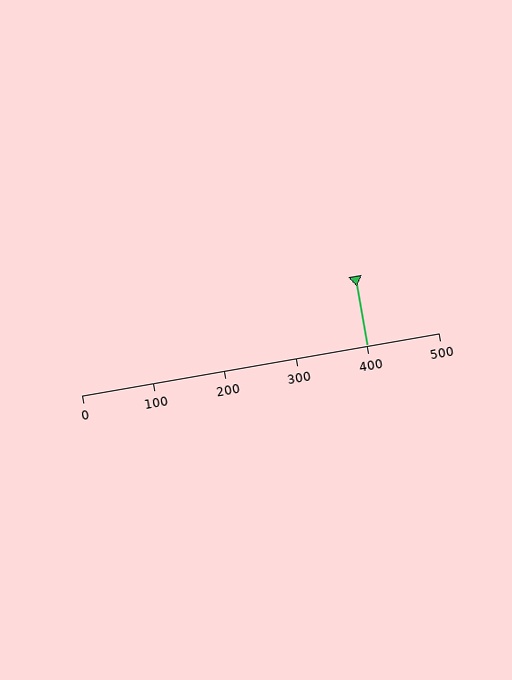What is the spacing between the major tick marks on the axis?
The major ticks are spaced 100 apart.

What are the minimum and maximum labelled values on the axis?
The axis runs from 0 to 500.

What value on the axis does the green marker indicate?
The marker indicates approximately 400.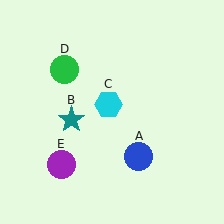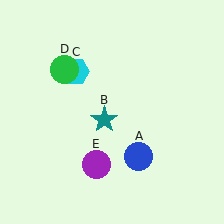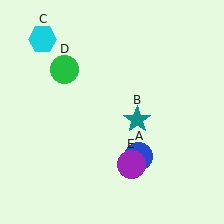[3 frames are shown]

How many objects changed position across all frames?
3 objects changed position: teal star (object B), cyan hexagon (object C), purple circle (object E).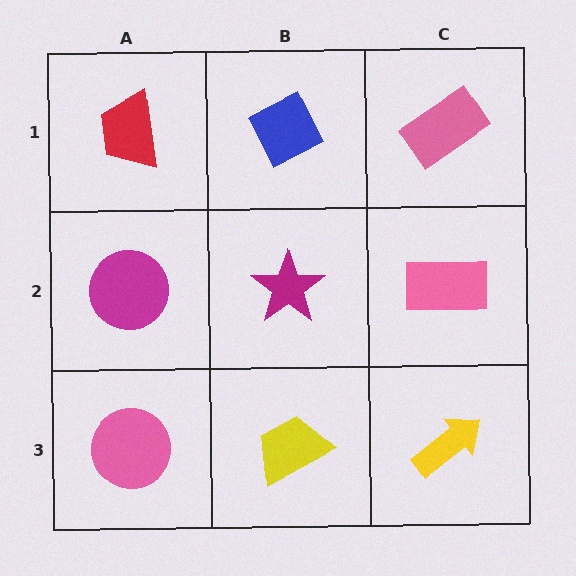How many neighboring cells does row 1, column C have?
2.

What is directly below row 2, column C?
A yellow arrow.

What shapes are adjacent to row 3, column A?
A magenta circle (row 2, column A), a yellow trapezoid (row 3, column B).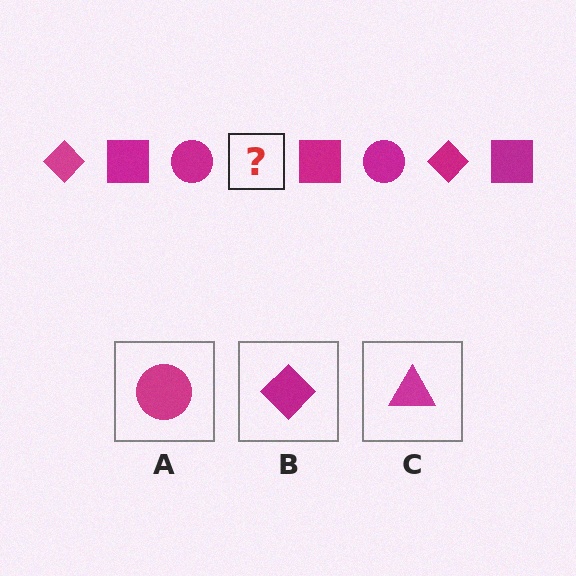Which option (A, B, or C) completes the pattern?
B.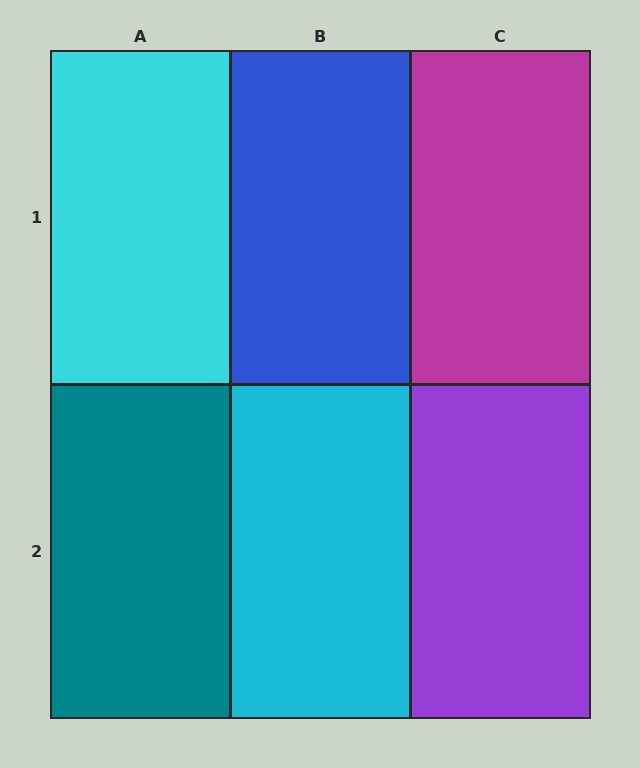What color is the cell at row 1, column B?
Blue.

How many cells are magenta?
1 cell is magenta.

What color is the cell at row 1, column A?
Cyan.